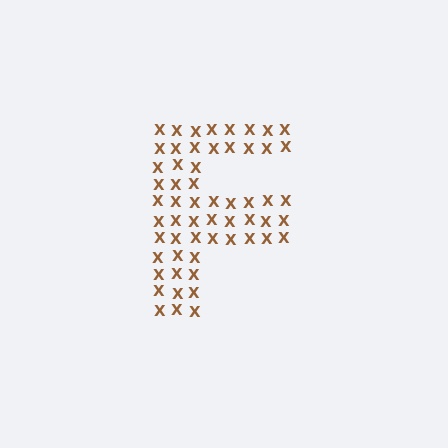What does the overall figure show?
The overall figure shows the letter F.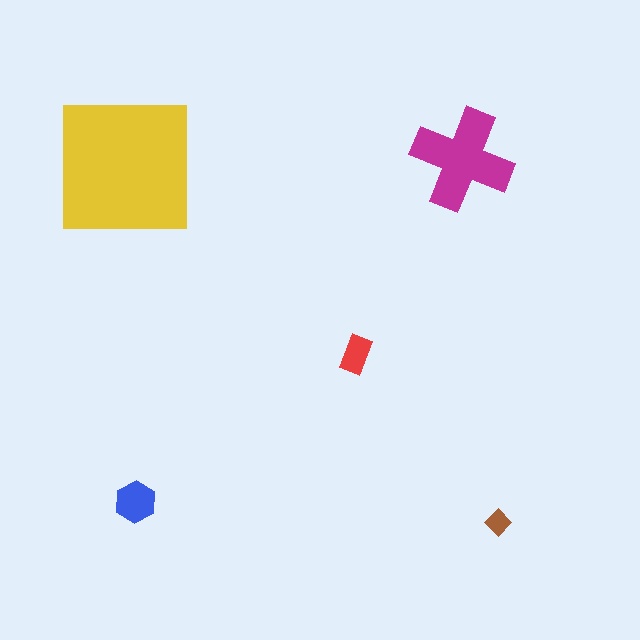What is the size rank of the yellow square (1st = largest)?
1st.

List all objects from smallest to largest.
The brown diamond, the red rectangle, the blue hexagon, the magenta cross, the yellow square.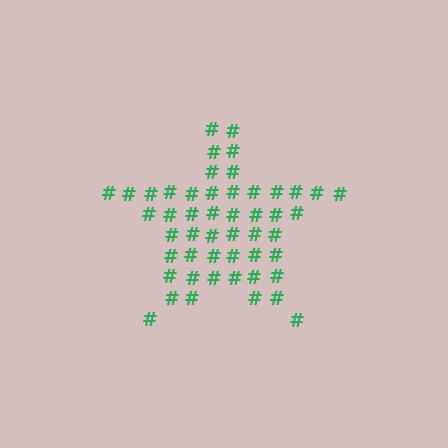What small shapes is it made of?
It is made of small hash symbols.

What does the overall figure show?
The overall figure shows a star.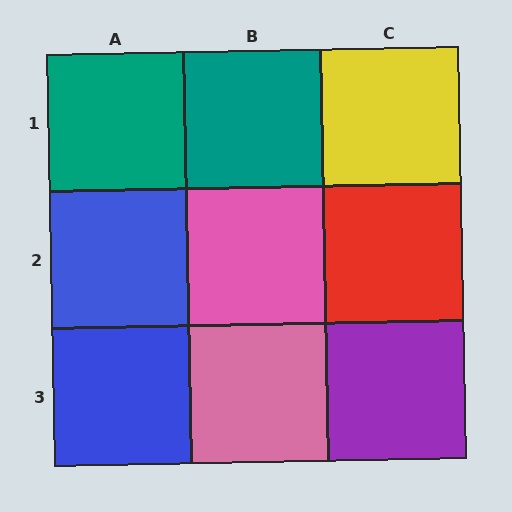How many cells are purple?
1 cell is purple.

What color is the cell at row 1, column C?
Yellow.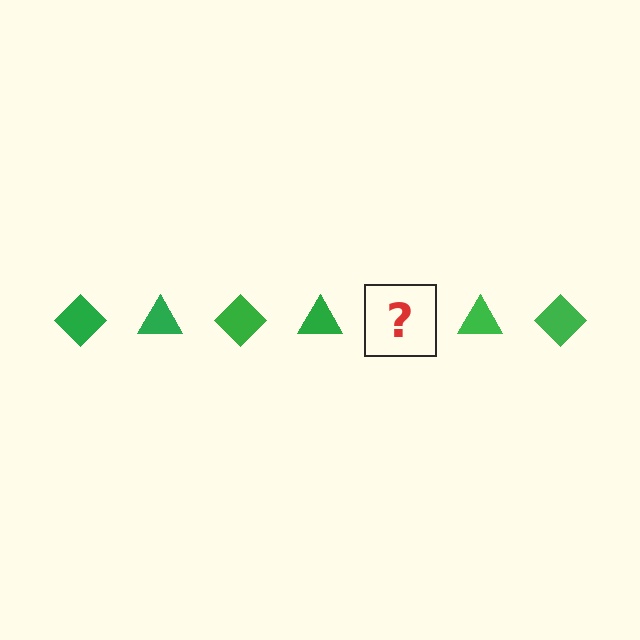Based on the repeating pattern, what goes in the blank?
The blank should be a green diamond.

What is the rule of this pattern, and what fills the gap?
The rule is that the pattern cycles through diamond, triangle shapes in green. The gap should be filled with a green diamond.